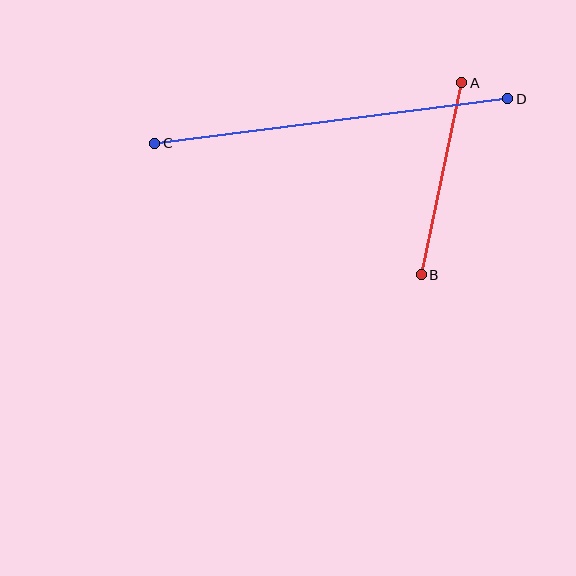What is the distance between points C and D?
The distance is approximately 356 pixels.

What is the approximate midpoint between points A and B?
The midpoint is at approximately (442, 179) pixels.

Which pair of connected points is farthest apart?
Points C and D are farthest apart.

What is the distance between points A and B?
The distance is approximately 196 pixels.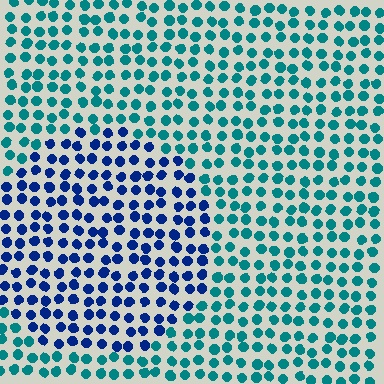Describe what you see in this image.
The image is filled with small teal elements in a uniform arrangement. A circle-shaped region is visible where the elements are tinted to a slightly different hue, forming a subtle color boundary.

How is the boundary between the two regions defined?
The boundary is defined purely by a slight shift in hue (about 45 degrees). Spacing, size, and orientation are identical on both sides.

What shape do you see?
I see a circle.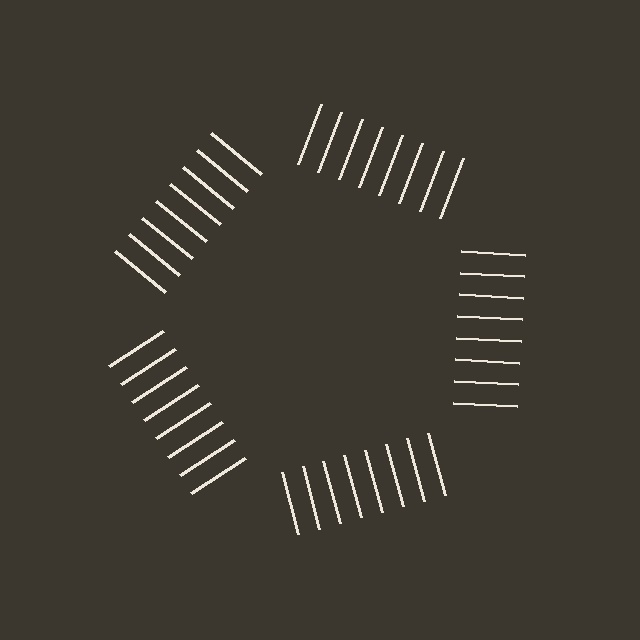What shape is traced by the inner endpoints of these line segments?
An illusory pentagon — the line segments terminate on its edges but no continuous stroke is drawn.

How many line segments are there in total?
40 — 8 along each of the 5 edges.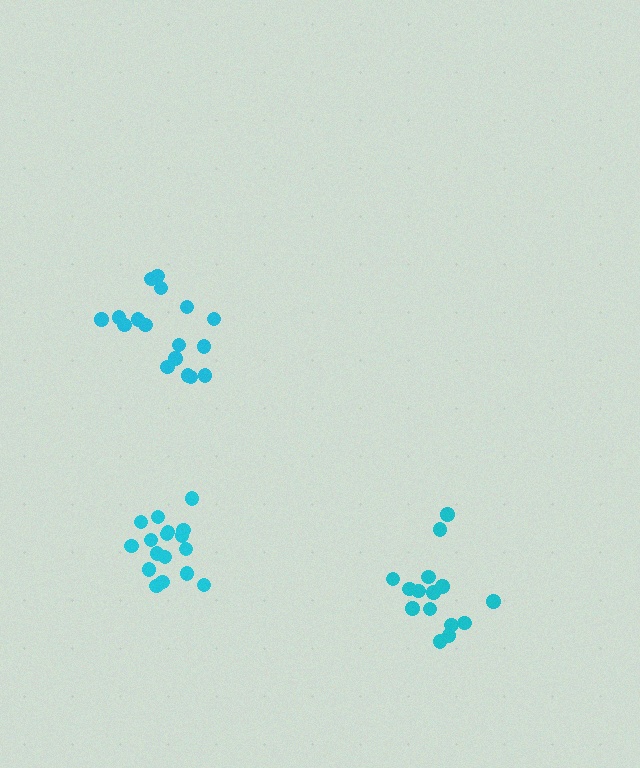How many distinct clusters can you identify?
There are 3 distinct clusters.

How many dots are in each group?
Group 1: 17 dots, Group 2: 15 dots, Group 3: 17 dots (49 total).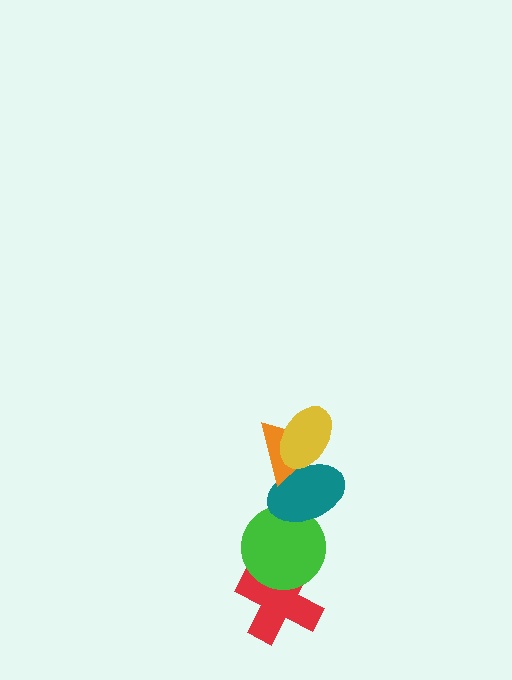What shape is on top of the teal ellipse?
The orange triangle is on top of the teal ellipse.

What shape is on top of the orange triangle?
The yellow ellipse is on top of the orange triangle.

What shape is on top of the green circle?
The teal ellipse is on top of the green circle.